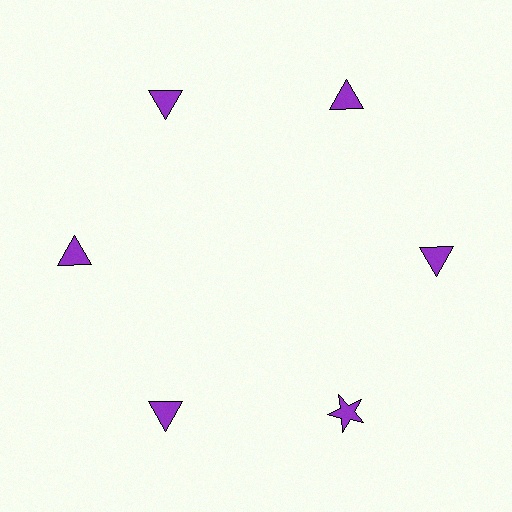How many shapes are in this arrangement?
There are 6 shapes arranged in a ring pattern.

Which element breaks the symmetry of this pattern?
The purple star at roughly the 5 o'clock position breaks the symmetry. All other shapes are purple triangles.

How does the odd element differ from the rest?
It has a different shape: star instead of triangle.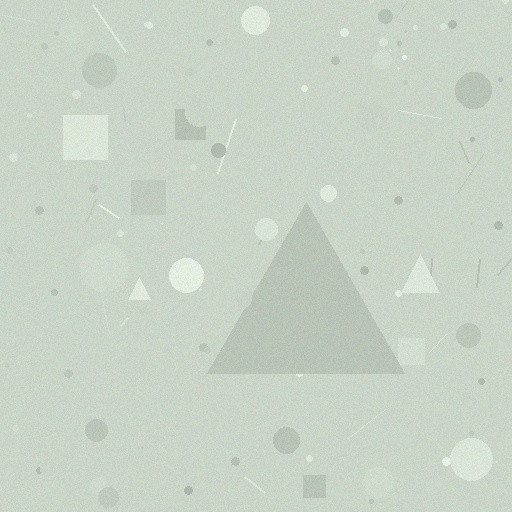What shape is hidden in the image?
A triangle is hidden in the image.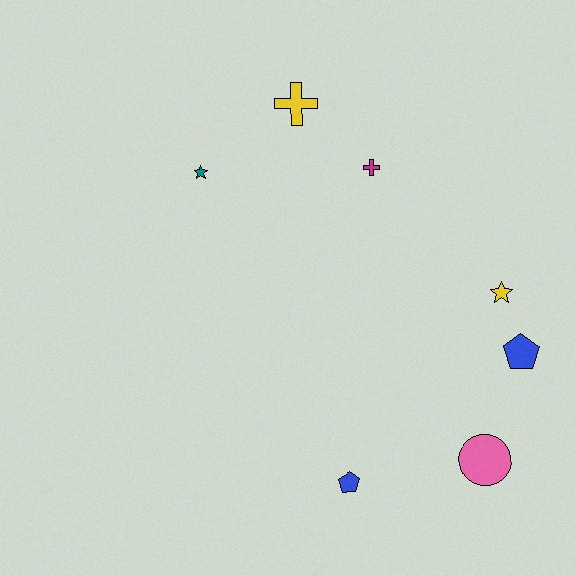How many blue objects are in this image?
There are 2 blue objects.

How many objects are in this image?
There are 7 objects.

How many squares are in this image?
There are no squares.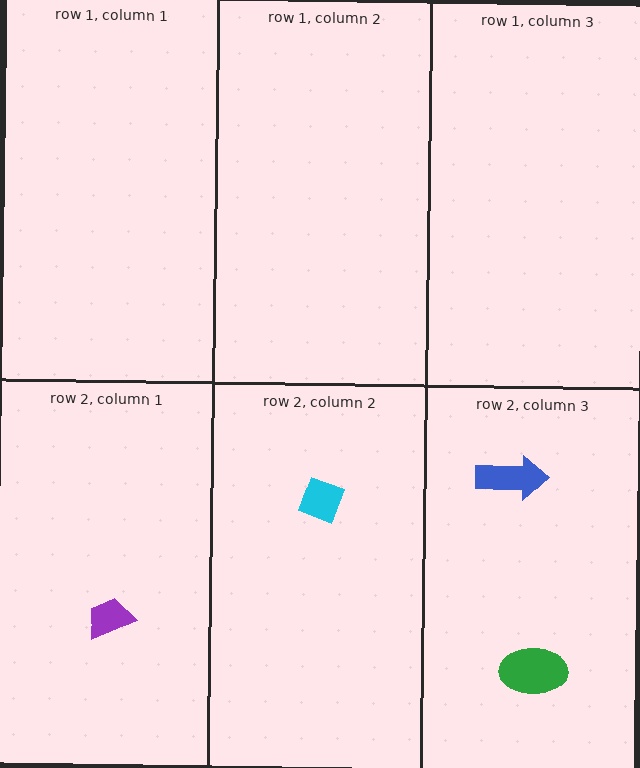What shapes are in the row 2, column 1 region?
The purple trapezoid.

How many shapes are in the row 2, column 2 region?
1.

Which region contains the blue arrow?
The row 2, column 3 region.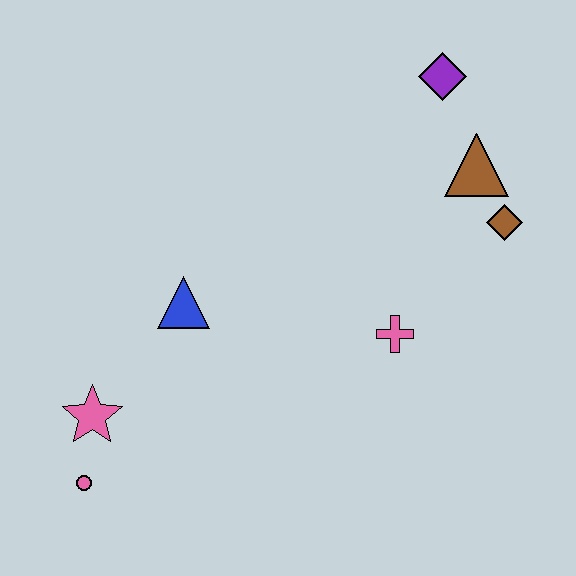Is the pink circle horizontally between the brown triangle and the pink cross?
No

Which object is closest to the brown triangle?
The brown diamond is closest to the brown triangle.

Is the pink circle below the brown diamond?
Yes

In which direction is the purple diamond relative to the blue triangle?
The purple diamond is to the right of the blue triangle.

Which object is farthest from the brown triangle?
The pink circle is farthest from the brown triangle.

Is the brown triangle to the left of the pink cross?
No